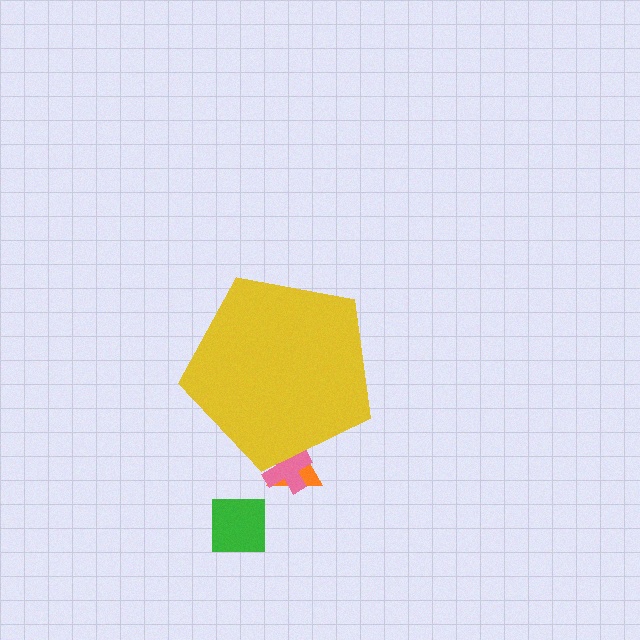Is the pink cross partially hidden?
Yes, the pink cross is partially hidden behind the yellow pentagon.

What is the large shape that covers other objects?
A yellow pentagon.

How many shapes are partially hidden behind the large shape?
2 shapes are partially hidden.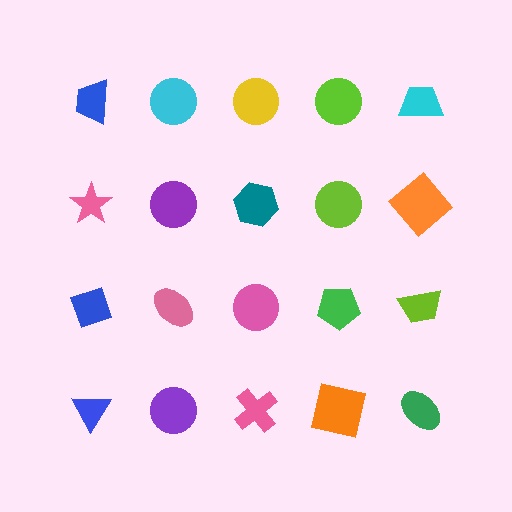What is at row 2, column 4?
A lime circle.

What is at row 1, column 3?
A yellow circle.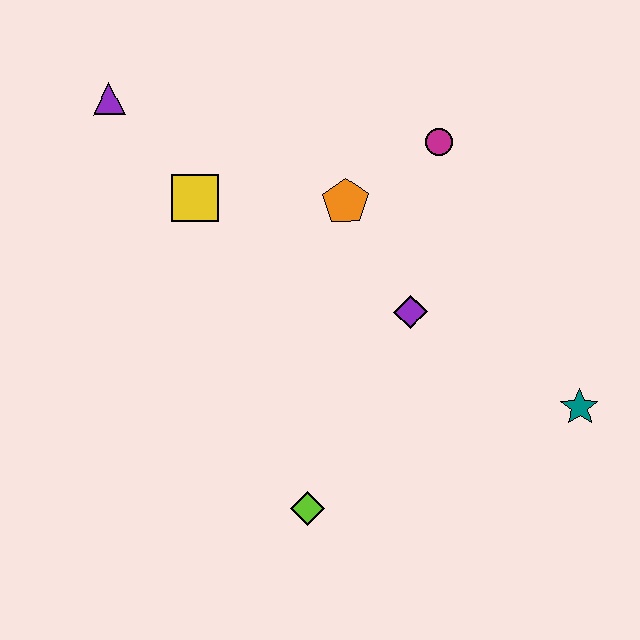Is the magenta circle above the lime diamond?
Yes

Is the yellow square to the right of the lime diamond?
No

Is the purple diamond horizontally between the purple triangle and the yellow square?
No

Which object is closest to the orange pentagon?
The magenta circle is closest to the orange pentagon.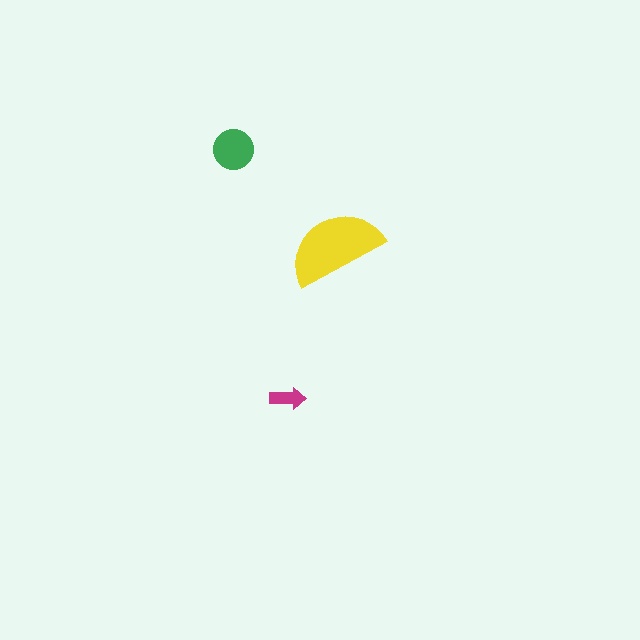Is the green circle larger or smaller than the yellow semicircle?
Smaller.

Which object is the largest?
The yellow semicircle.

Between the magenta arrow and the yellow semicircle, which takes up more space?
The yellow semicircle.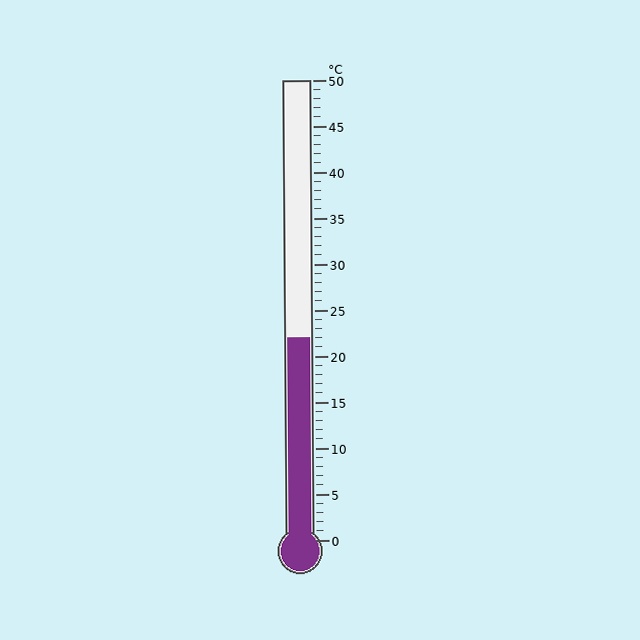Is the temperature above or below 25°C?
The temperature is below 25°C.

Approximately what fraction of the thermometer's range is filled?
The thermometer is filled to approximately 45% of its range.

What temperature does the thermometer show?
The thermometer shows approximately 22°C.